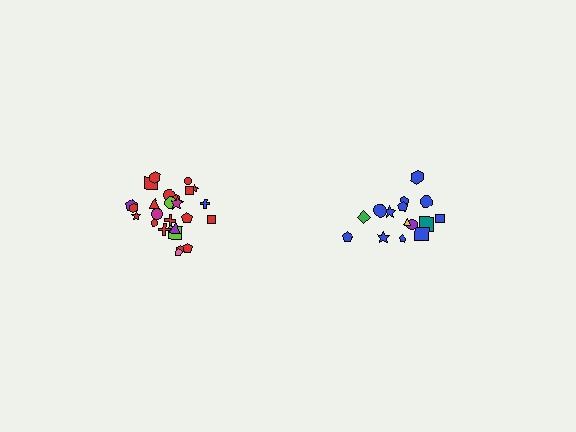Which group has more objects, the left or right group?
The left group.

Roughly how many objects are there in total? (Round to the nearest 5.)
Roughly 40 objects in total.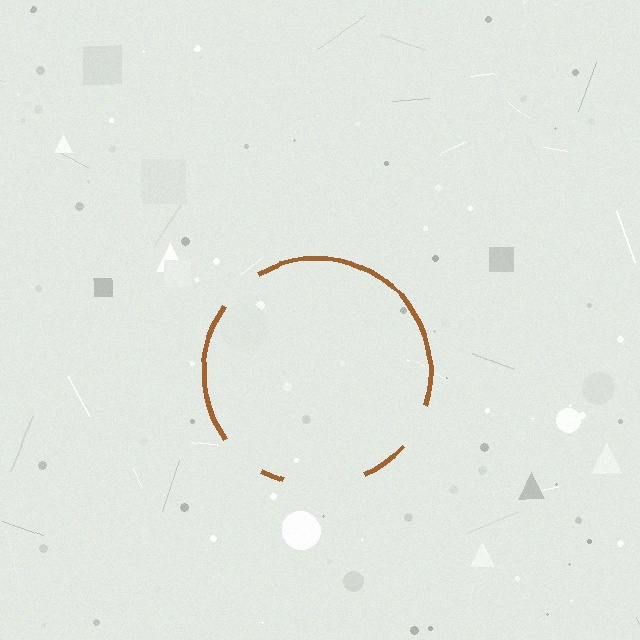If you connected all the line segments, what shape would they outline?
They would outline a circle.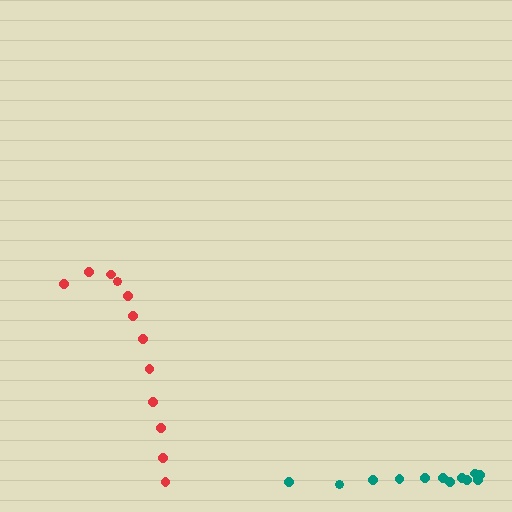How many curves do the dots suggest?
There are 2 distinct paths.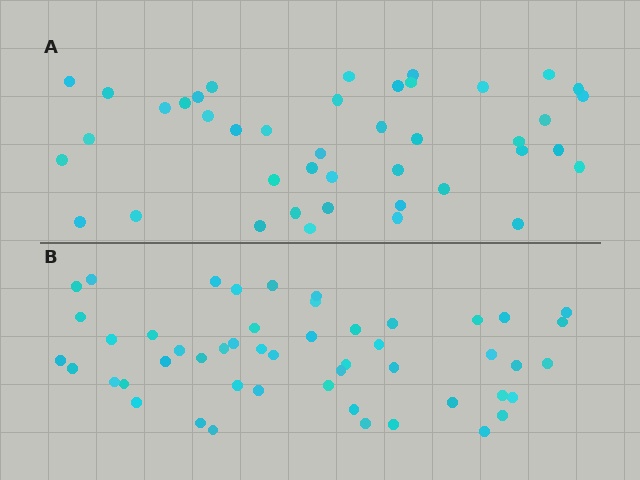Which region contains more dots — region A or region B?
Region B (the bottom region) has more dots.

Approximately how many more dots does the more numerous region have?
Region B has roughly 8 or so more dots than region A.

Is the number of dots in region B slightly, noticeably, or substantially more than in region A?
Region B has only slightly more — the two regions are fairly close. The ratio is roughly 1.2 to 1.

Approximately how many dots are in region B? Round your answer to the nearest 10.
About 50 dots.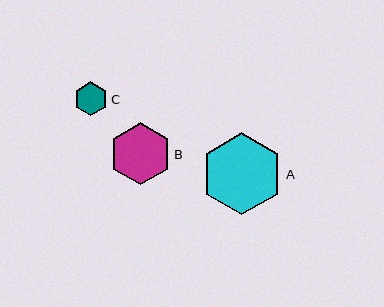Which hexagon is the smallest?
Hexagon C is the smallest with a size of approximately 33 pixels.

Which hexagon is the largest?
Hexagon A is the largest with a size of approximately 82 pixels.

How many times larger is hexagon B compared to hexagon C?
Hexagon B is approximately 1.8 times the size of hexagon C.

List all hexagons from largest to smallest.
From largest to smallest: A, B, C.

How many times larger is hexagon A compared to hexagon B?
Hexagon A is approximately 1.3 times the size of hexagon B.